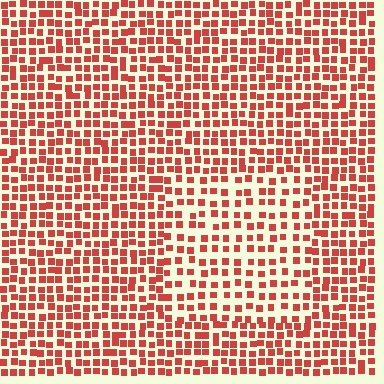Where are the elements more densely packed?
The elements are more densely packed outside the rectangle boundary.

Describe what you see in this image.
The image contains small red elements arranged at two different densities. A rectangle-shaped region is visible where the elements are less densely packed than the surrounding area.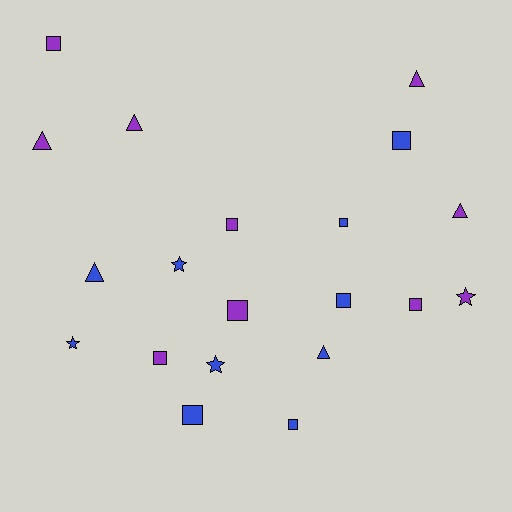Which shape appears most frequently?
Square, with 10 objects.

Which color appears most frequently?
Purple, with 10 objects.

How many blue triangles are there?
There are 2 blue triangles.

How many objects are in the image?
There are 20 objects.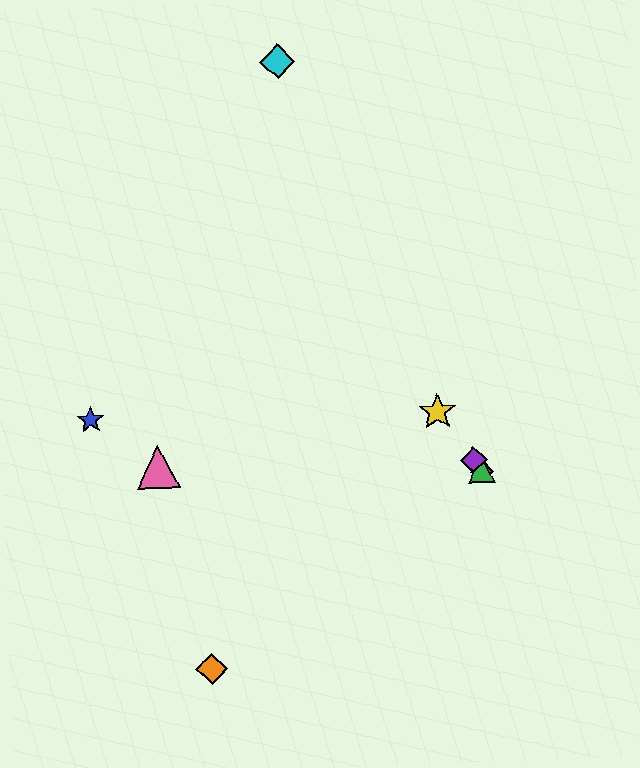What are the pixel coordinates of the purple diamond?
The purple diamond is at (474, 460).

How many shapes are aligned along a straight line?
4 shapes (the red diamond, the green triangle, the yellow star, the purple diamond) are aligned along a straight line.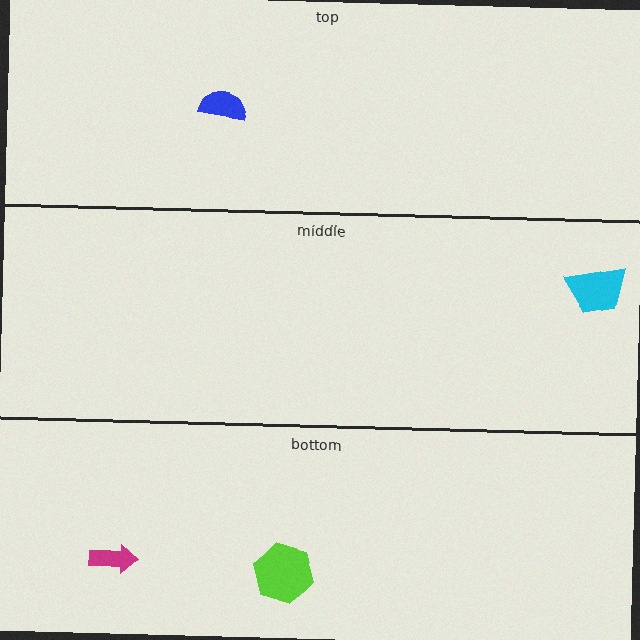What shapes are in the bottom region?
The magenta arrow, the lime hexagon.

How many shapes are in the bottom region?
2.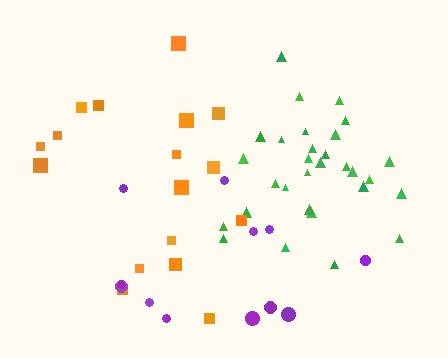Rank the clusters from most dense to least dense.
green, orange, purple.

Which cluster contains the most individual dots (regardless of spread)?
Green (30).